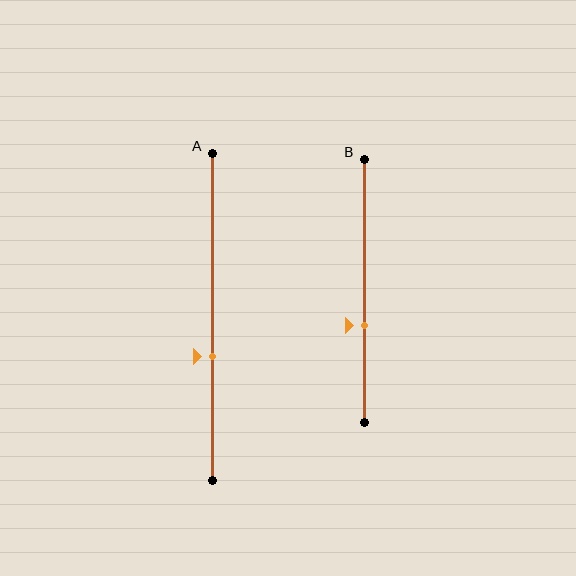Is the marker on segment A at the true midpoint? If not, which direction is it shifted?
No, the marker on segment A is shifted downward by about 12% of the segment length.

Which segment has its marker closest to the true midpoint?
Segment A has its marker closest to the true midpoint.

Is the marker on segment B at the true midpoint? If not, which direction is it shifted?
No, the marker on segment B is shifted downward by about 13% of the segment length.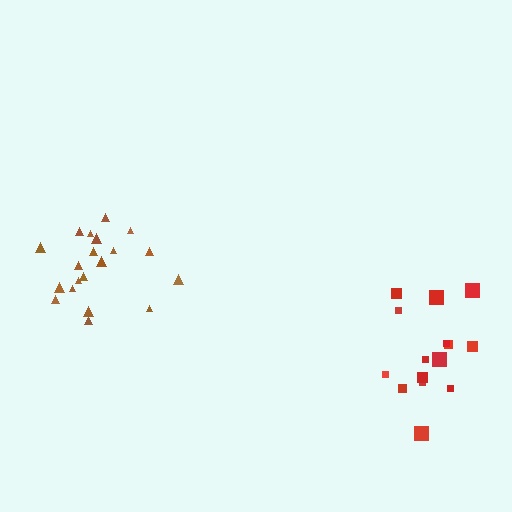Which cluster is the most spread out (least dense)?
Red.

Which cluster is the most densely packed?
Brown.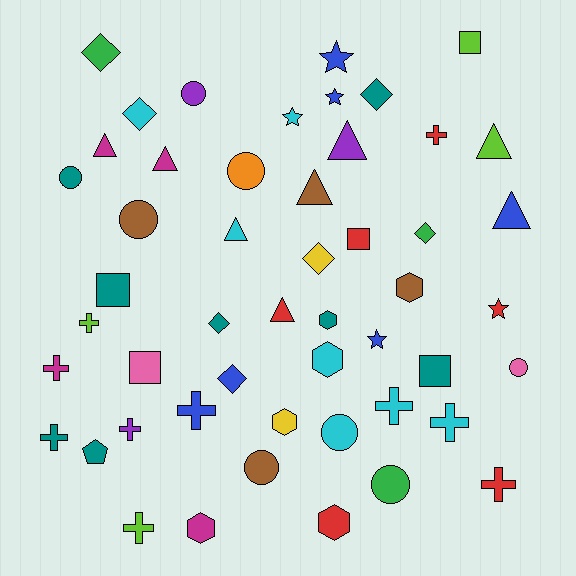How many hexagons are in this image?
There are 6 hexagons.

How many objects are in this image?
There are 50 objects.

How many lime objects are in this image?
There are 4 lime objects.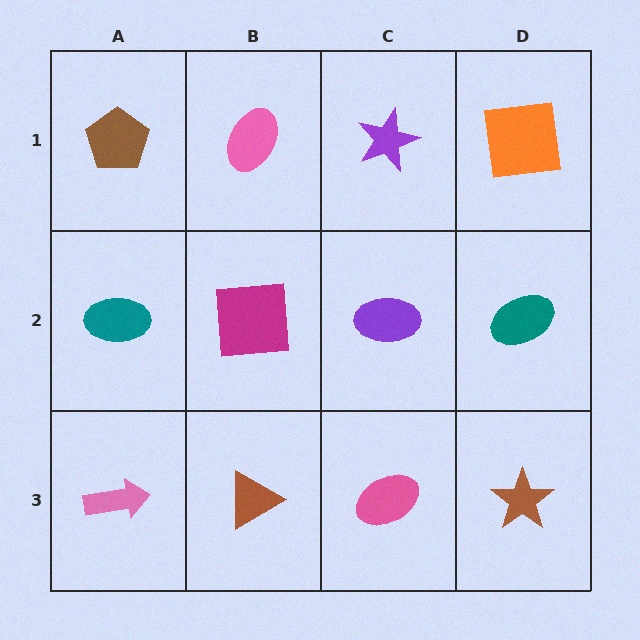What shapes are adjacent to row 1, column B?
A magenta square (row 2, column B), a brown pentagon (row 1, column A), a purple star (row 1, column C).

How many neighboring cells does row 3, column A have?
2.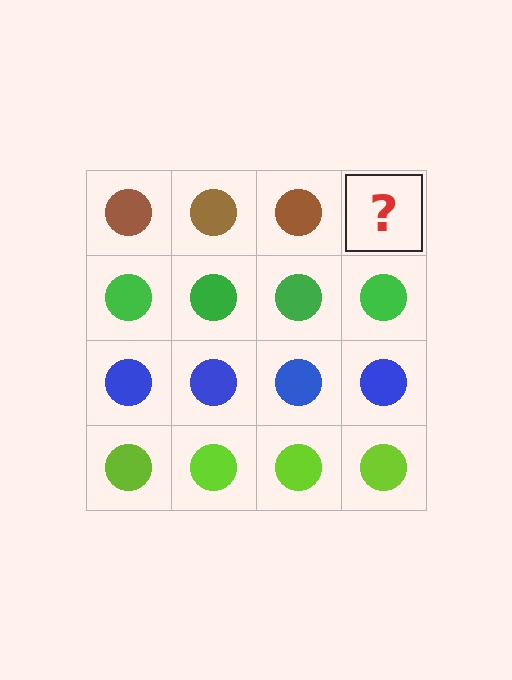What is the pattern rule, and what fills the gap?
The rule is that each row has a consistent color. The gap should be filled with a brown circle.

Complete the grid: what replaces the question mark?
The question mark should be replaced with a brown circle.